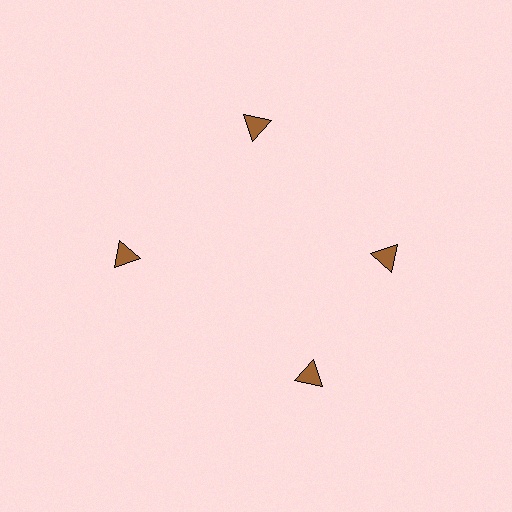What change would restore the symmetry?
The symmetry would be restored by rotating it back into even spacing with its neighbors so that all 4 triangles sit at equal angles and equal distance from the center.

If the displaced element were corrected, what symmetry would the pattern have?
It would have 4-fold rotational symmetry — the pattern would map onto itself every 90 degrees.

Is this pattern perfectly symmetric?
No. The 4 brown triangles are arranged in a ring, but one element near the 6 o'clock position is rotated out of alignment along the ring, breaking the 4-fold rotational symmetry.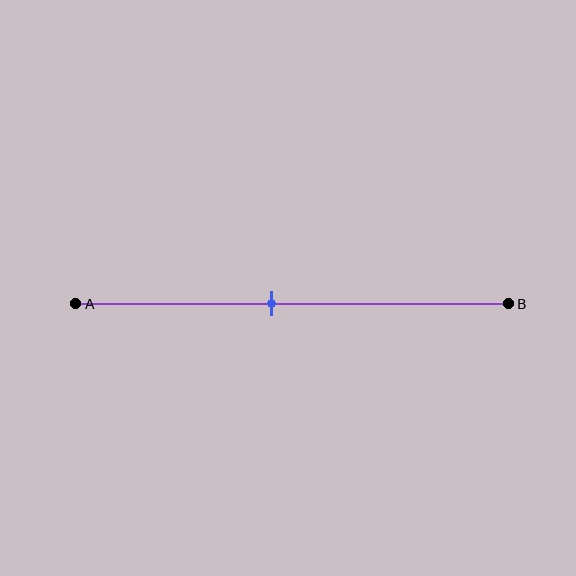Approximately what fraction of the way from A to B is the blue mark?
The blue mark is approximately 45% of the way from A to B.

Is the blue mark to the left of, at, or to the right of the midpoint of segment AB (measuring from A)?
The blue mark is to the left of the midpoint of segment AB.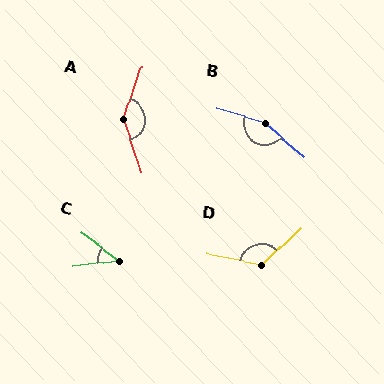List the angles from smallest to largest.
C (44°), D (127°), A (143°), B (156°).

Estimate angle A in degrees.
Approximately 143 degrees.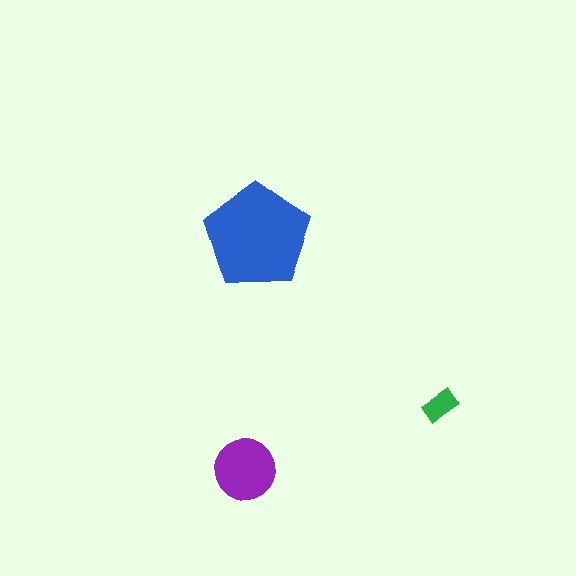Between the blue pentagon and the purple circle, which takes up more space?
The blue pentagon.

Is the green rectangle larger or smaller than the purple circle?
Smaller.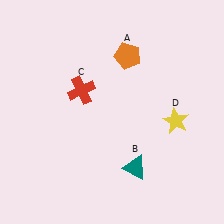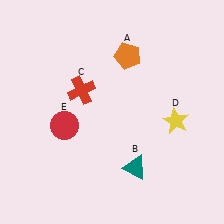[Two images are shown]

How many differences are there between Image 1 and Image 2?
There is 1 difference between the two images.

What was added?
A red circle (E) was added in Image 2.